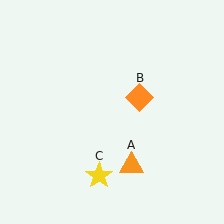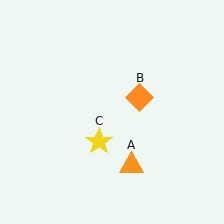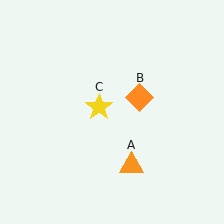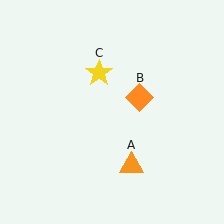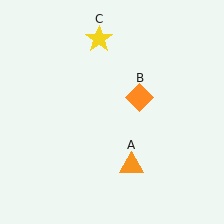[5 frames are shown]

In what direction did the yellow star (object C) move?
The yellow star (object C) moved up.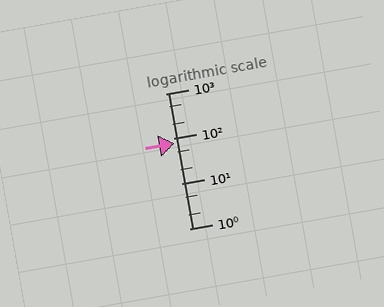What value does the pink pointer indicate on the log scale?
The pointer indicates approximately 79.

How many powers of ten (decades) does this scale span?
The scale spans 3 decades, from 1 to 1000.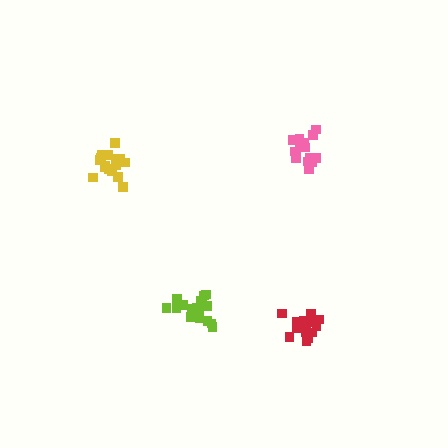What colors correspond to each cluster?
The clusters are colored: red, pink, yellow, lime.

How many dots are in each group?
Group 1: 15 dots, Group 2: 16 dots, Group 3: 17 dots, Group 4: 18 dots (66 total).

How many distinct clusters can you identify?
There are 4 distinct clusters.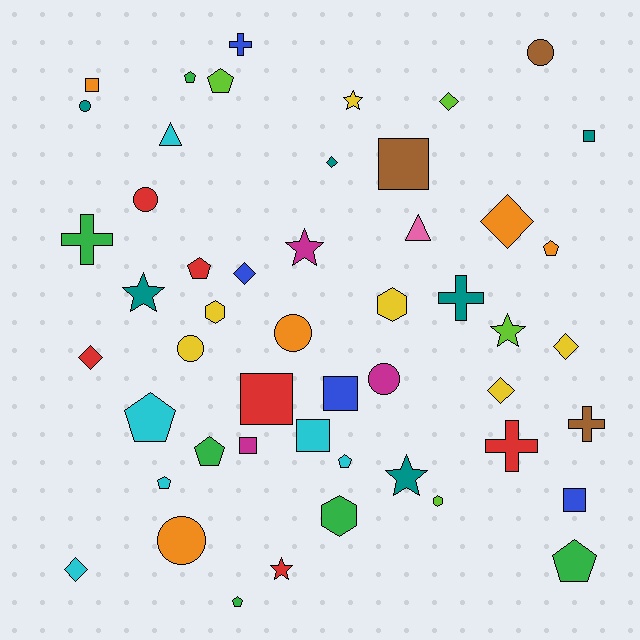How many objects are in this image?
There are 50 objects.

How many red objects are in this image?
There are 6 red objects.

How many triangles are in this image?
There are 2 triangles.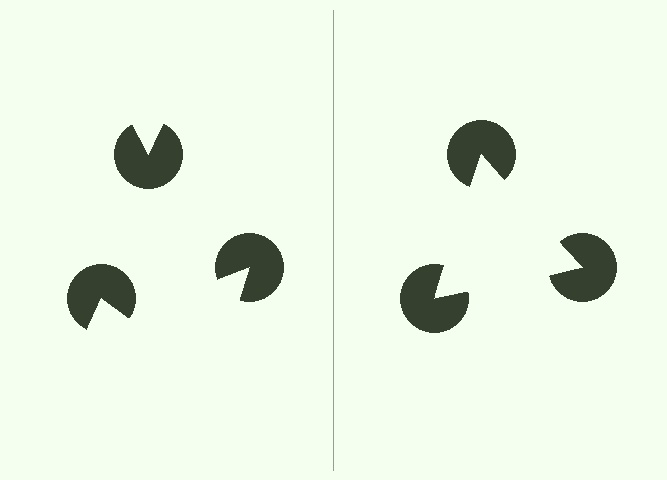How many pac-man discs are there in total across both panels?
6 — 3 on each side.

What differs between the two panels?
The pac-man discs are positioned identically on both sides; only the wedge orientations differ. On the right they align to a triangle; on the left they are misaligned.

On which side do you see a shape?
An illusory triangle appears on the right side. On the left side the wedge cuts are rotated, so no coherent shape forms.